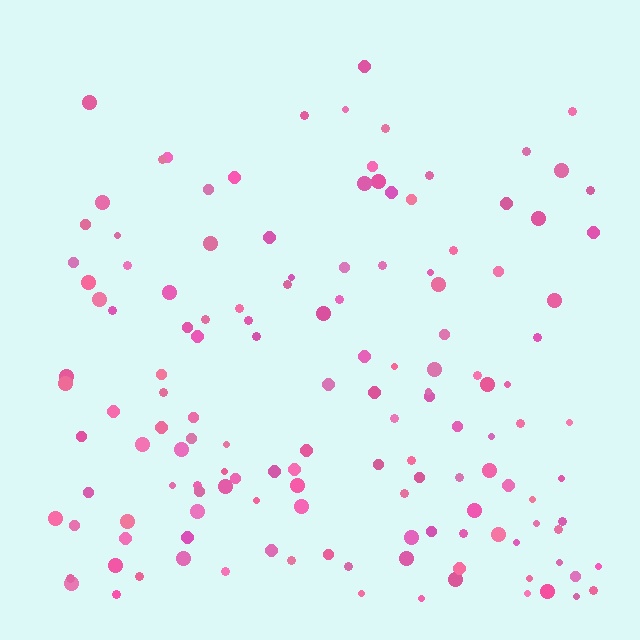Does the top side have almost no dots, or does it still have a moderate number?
Still a moderate number, just noticeably fewer than the bottom.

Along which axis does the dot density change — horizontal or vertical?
Vertical.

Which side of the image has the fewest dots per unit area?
The top.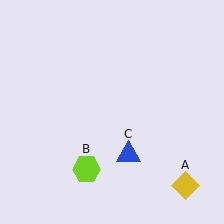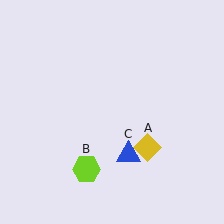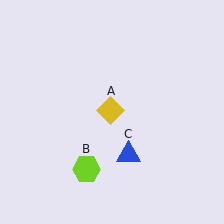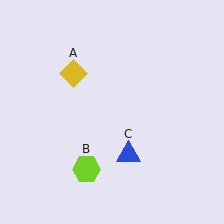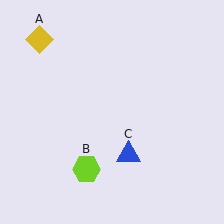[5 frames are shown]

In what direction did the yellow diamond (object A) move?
The yellow diamond (object A) moved up and to the left.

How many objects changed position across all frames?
1 object changed position: yellow diamond (object A).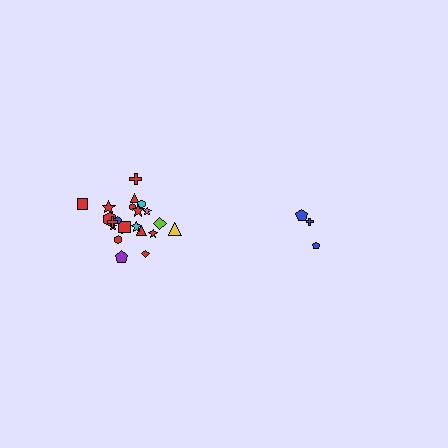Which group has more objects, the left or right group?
The left group.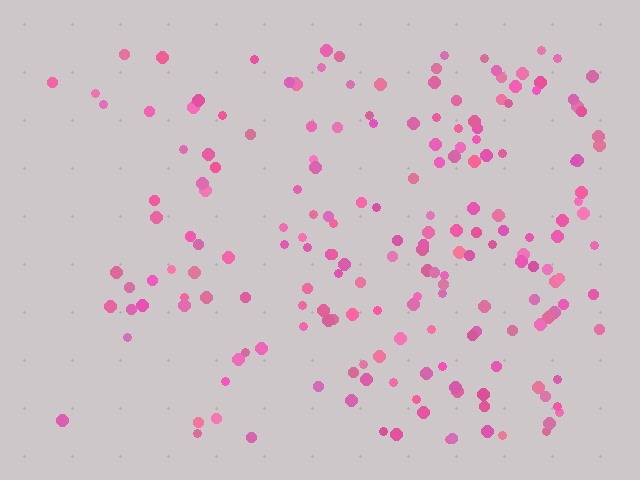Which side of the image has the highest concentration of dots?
The right.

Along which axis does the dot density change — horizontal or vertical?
Horizontal.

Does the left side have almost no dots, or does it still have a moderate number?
Still a moderate number, just noticeably fewer than the right.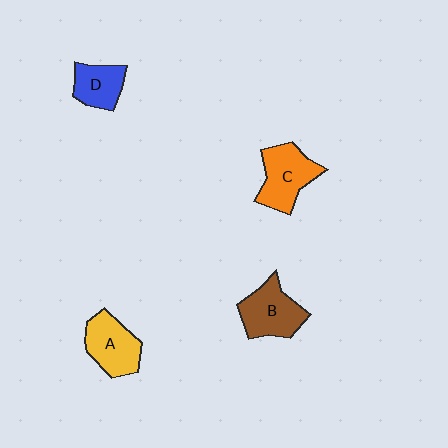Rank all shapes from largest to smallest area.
From largest to smallest: C (orange), B (brown), A (yellow), D (blue).